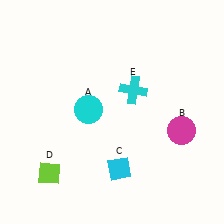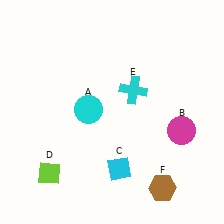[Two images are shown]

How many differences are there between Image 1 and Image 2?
There is 1 difference between the two images.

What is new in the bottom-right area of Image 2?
A brown hexagon (F) was added in the bottom-right area of Image 2.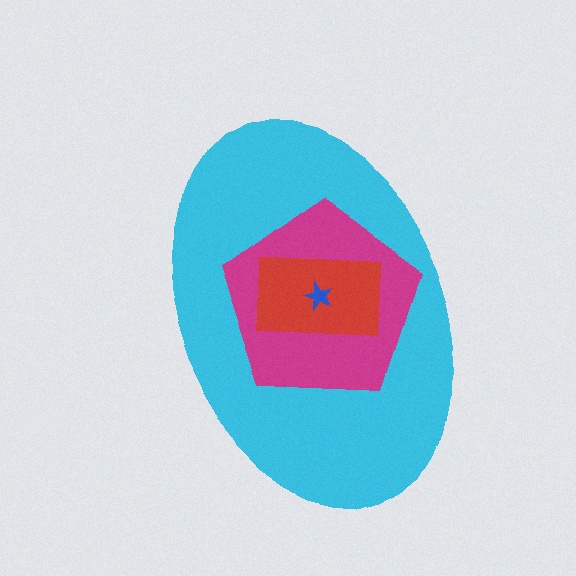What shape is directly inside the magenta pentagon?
The red rectangle.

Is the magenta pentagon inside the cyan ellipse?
Yes.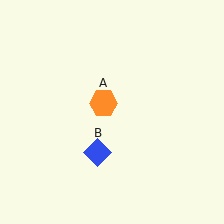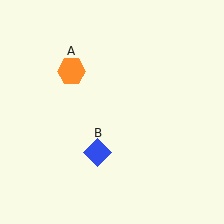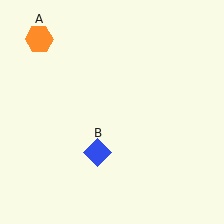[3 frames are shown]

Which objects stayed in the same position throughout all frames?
Blue diamond (object B) remained stationary.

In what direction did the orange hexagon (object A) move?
The orange hexagon (object A) moved up and to the left.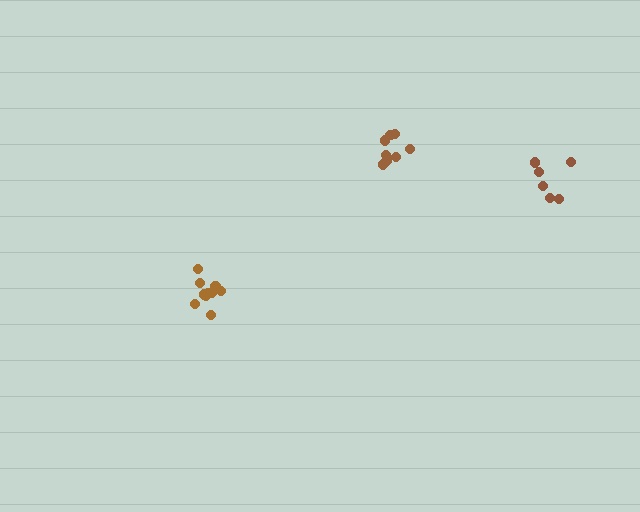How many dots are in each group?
Group 1: 8 dots, Group 2: 10 dots, Group 3: 6 dots (24 total).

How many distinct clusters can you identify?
There are 3 distinct clusters.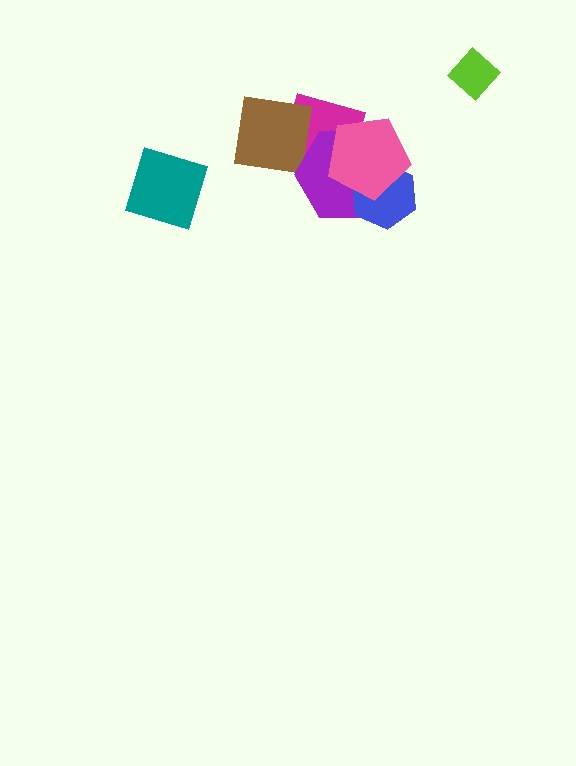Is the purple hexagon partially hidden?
Yes, it is partially covered by another shape.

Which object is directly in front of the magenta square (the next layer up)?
The brown square is directly in front of the magenta square.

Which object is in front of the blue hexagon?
The pink pentagon is in front of the blue hexagon.